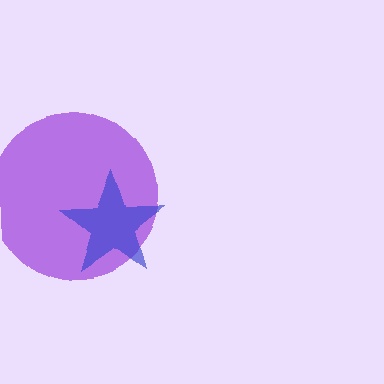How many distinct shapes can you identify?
There are 2 distinct shapes: a purple circle, a blue star.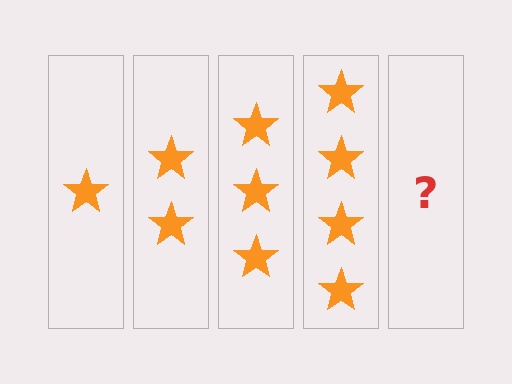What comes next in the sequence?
The next element should be 5 stars.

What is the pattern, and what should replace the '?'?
The pattern is that each step adds one more star. The '?' should be 5 stars.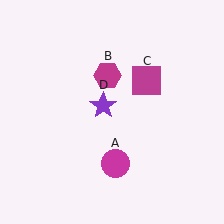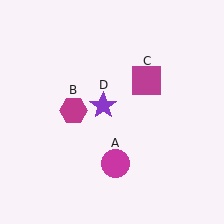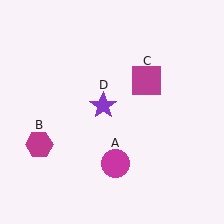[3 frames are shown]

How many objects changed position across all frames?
1 object changed position: magenta hexagon (object B).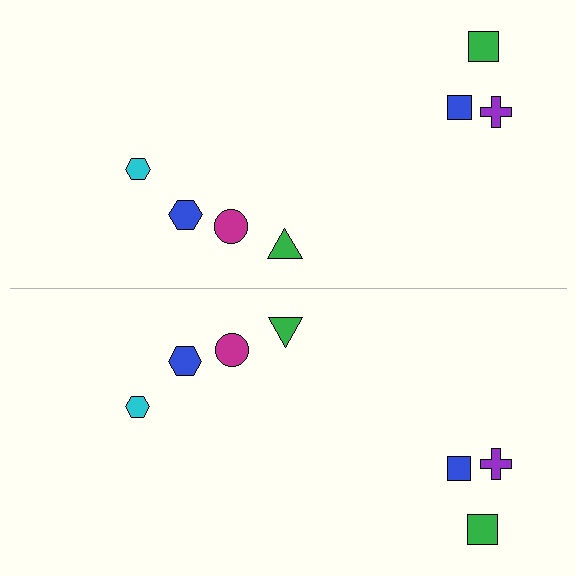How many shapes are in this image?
There are 14 shapes in this image.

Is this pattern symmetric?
Yes, this pattern has bilateral (reflection) symmetry.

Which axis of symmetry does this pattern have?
The pattern has a horizontal axis of symmetry running through the center of the image.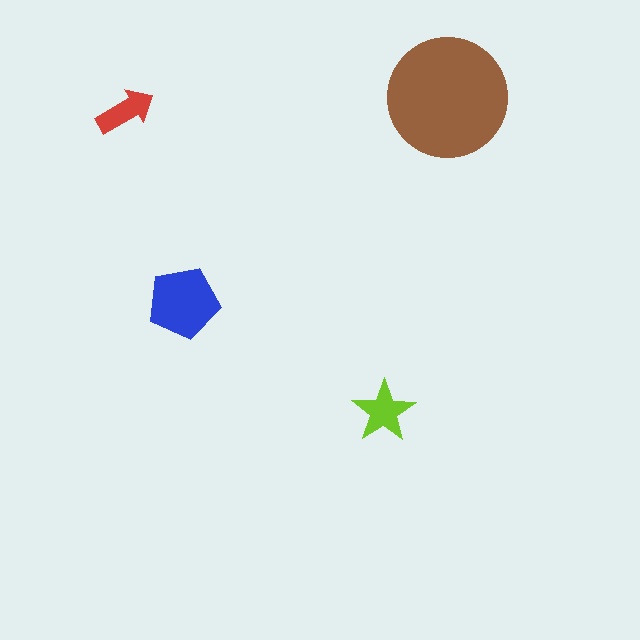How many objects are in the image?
There are 4 objects in the image.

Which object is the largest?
The brown circle.